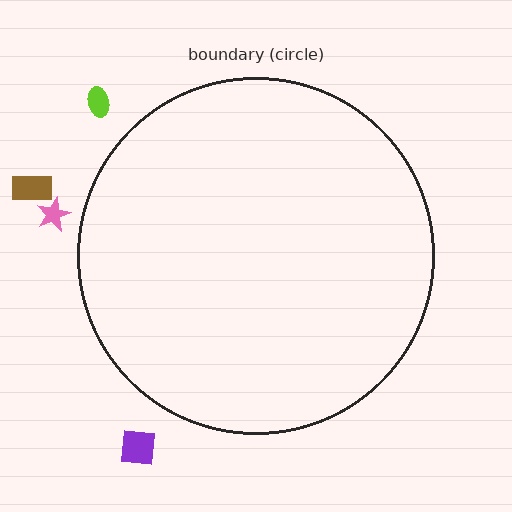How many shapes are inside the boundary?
0 inside, 4 outside.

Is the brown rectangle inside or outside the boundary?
Outside.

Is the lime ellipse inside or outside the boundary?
Outside.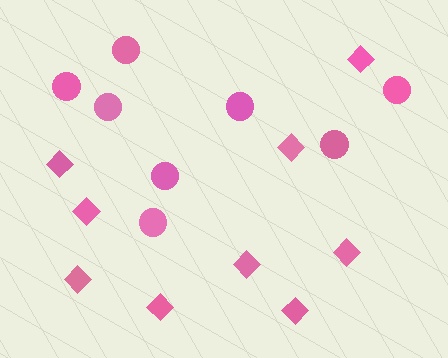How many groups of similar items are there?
There are 2 groups: one group of diamonds (9) and one group of circles (8).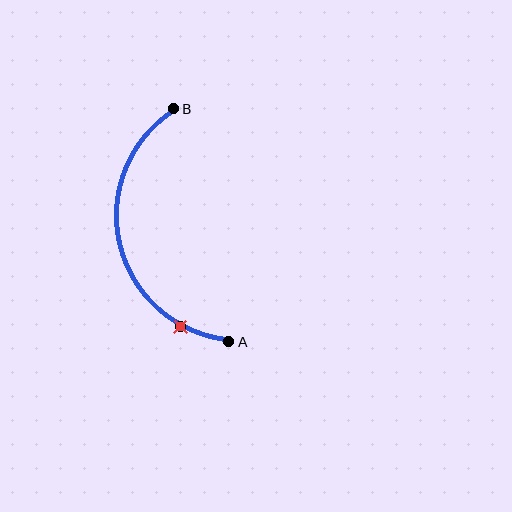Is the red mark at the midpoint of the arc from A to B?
No. The red mark lies on the arc but is closer to endpoint A. The arc midpoint would be at the point on the curve equidistant along the arc from both A and B.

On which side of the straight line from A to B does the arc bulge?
The arc bulges to the left of the straight line connecting A and B.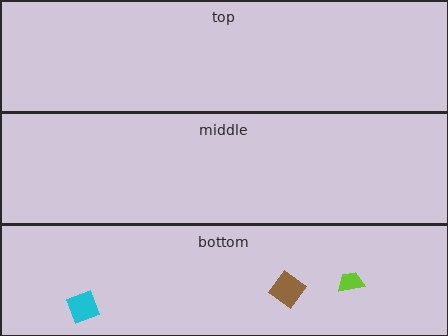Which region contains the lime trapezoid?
The bottom region.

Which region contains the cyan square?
The bottom region.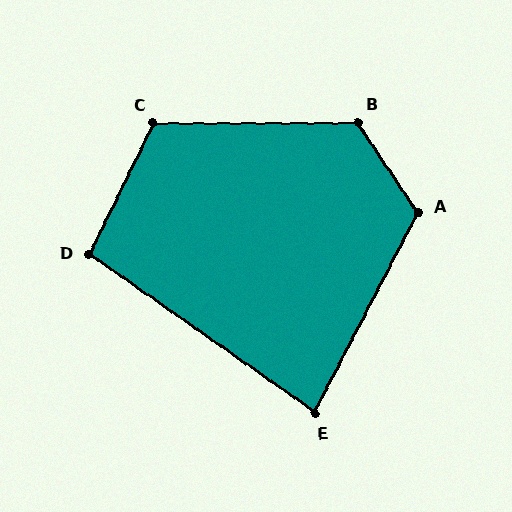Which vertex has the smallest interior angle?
E, at approximately 82 degrees.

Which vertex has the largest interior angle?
B, at approximately 124 degrees.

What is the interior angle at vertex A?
Approximately 119 degrees (obtuse).